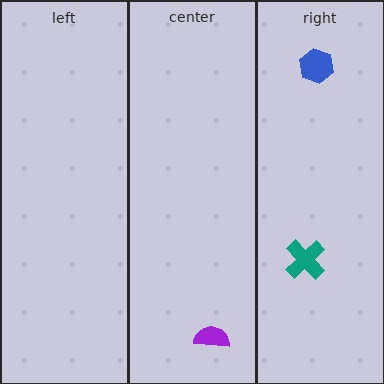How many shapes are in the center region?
1.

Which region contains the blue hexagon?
The right region.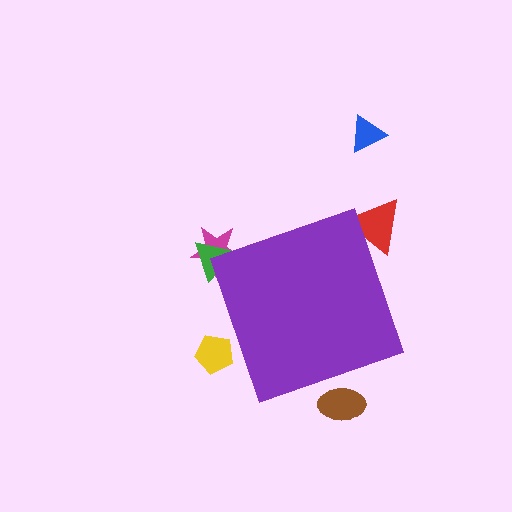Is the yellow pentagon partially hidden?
Yes, the yellow pentagon is partially hidden behind the purple diamond.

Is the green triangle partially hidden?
Yes, the green triangle is partially hidden behind the purple diamond.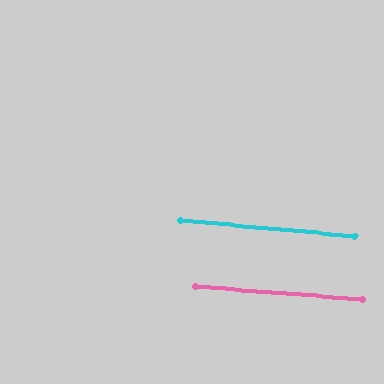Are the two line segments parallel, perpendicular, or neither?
Parallel — their directions differ by only 0.6°.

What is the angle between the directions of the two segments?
Approximately 1 degree.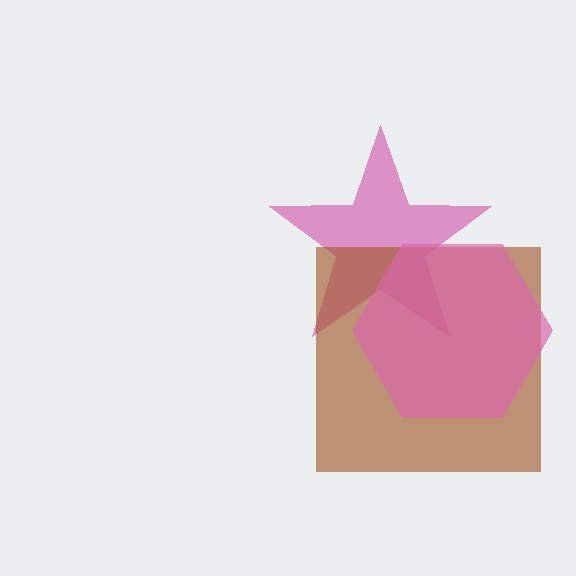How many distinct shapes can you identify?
There are 3 distinct shapes: a magenta star, a brown square, a pink hexagon.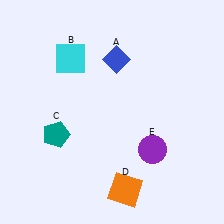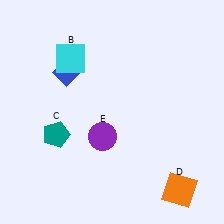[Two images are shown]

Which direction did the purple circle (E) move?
The purple circle (E) moved left.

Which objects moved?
The objects that moved are: the blue diamond (A), the orange square (D), the purple circle (E).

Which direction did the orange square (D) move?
The orange square (D) moved right.